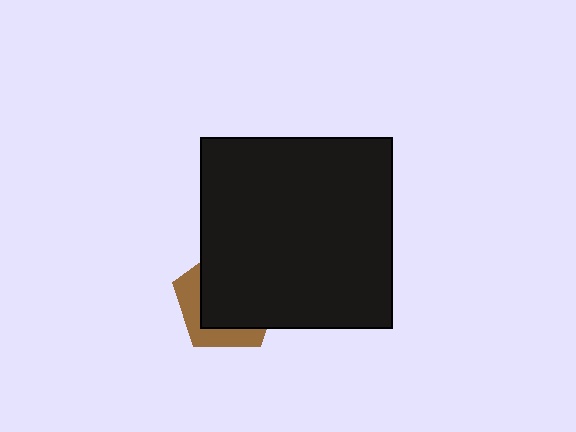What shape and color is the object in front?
The object in front is a black square.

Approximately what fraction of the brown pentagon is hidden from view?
Roughly 68% of the brown pentagon is hidden behind the black square.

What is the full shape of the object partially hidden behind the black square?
The partially hidden object is a brown pentagon.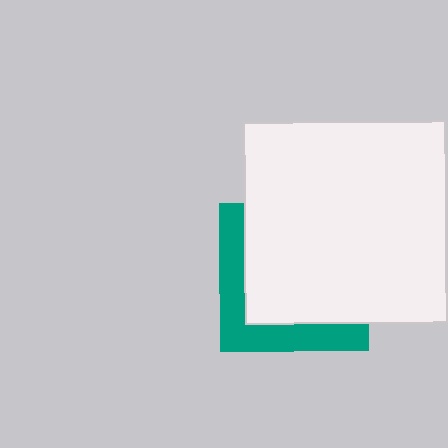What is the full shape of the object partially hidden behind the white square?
The partially hidden object is a teal square.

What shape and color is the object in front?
The object in front is a white square.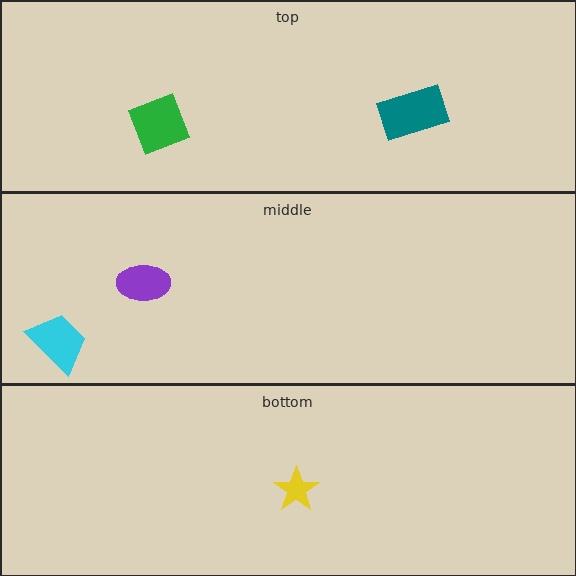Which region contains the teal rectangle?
The top region.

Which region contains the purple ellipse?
The middle region.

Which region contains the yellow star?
The bottom region.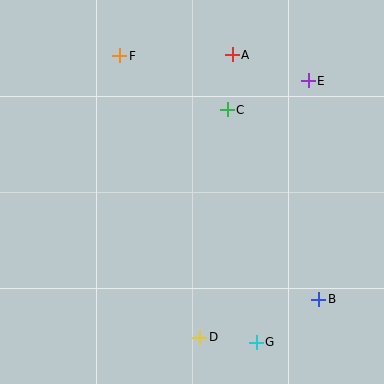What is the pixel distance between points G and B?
The distance between G and B is 76 pixels.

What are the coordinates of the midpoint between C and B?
The midpoint between C and B is at (273, 205).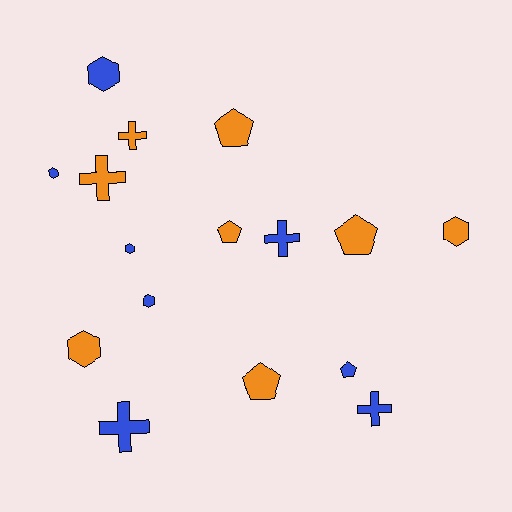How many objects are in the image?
There are 16 objects.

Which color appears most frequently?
Blue, with 8 objects.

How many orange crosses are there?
There are 2 orange crosses.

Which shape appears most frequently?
Hexagon, with 6 objects.